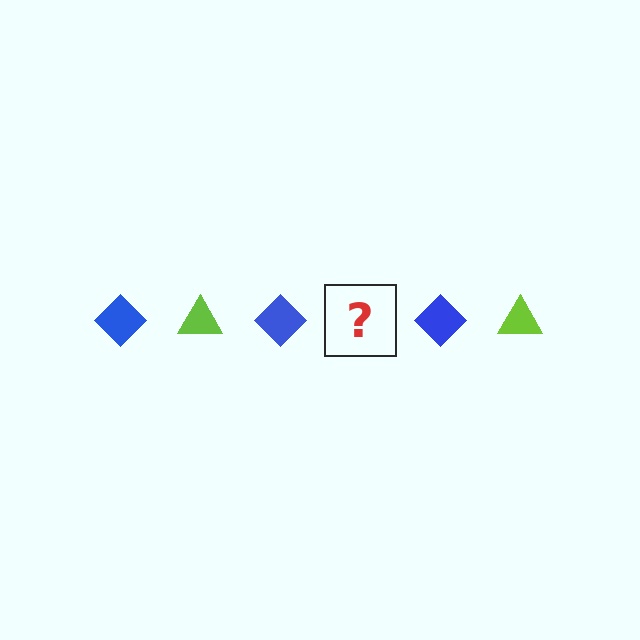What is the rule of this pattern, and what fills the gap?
The rule is that the pattern alternates between blue diamond and lime triangle. The gap should be filled with a lime triangle.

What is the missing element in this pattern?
The missing element is a lime triangle.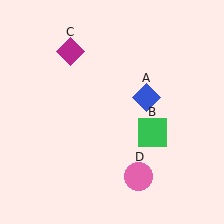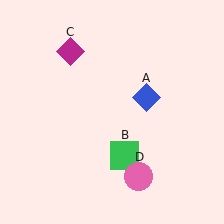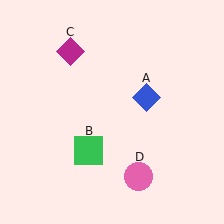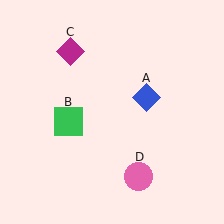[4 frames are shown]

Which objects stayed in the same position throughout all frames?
Blue diamond (object A) and magenta diamond (object C) and pink circle (object D) remained stationary.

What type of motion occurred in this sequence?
The green square (object B) rotated clockwise around the center of the scene.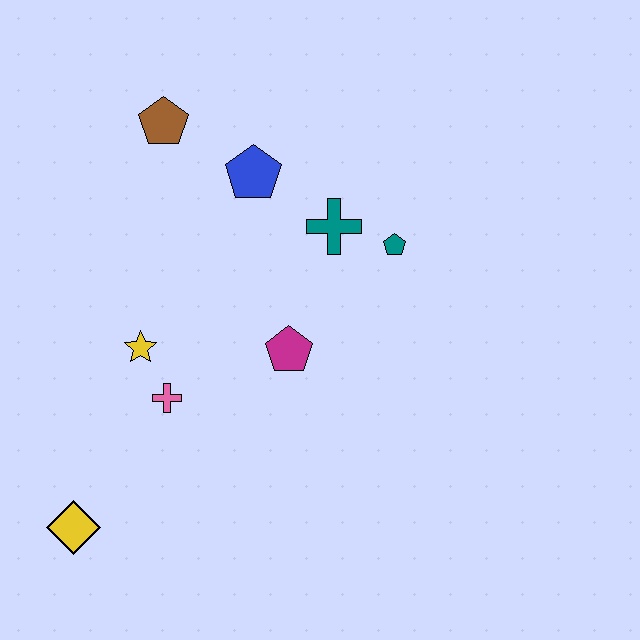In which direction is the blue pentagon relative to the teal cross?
The blue pentagon is to the left of the teal cross.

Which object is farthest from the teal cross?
The yellow diamond is farthest from the teal cross.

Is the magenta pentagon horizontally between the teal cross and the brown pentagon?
Yes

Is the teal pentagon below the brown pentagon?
Yes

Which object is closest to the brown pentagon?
The blue pentagon is closest to the brown pentagon.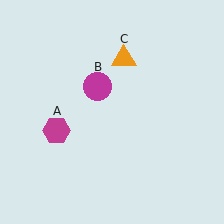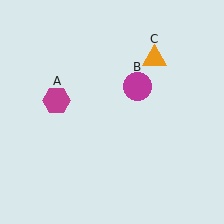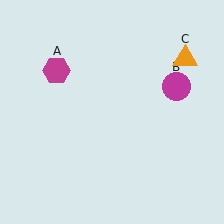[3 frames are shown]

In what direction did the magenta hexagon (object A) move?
The magenta hexagon (object A) moved up.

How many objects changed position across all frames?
3 objects changed position: magenta hexagon (object A), magenta circle (object B), orange triangle (object C).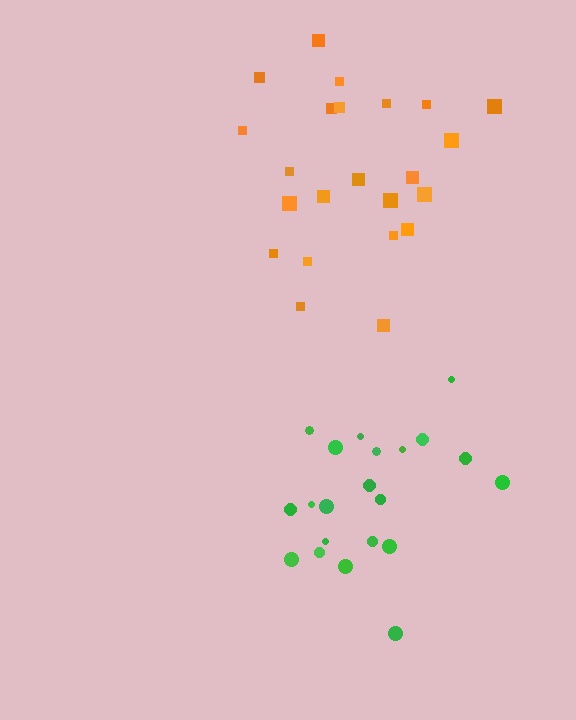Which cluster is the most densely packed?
Green.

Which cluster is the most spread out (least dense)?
Orange.